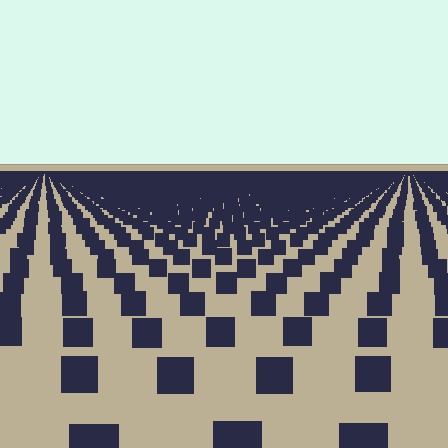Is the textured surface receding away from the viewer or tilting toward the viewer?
The surface is receding away from the viewer. Texture elements get smaller and denser toward the top.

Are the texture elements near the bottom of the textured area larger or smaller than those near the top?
Larger. Near the bottom, elements are closer to the viewer and appear at a bigger on-screen size.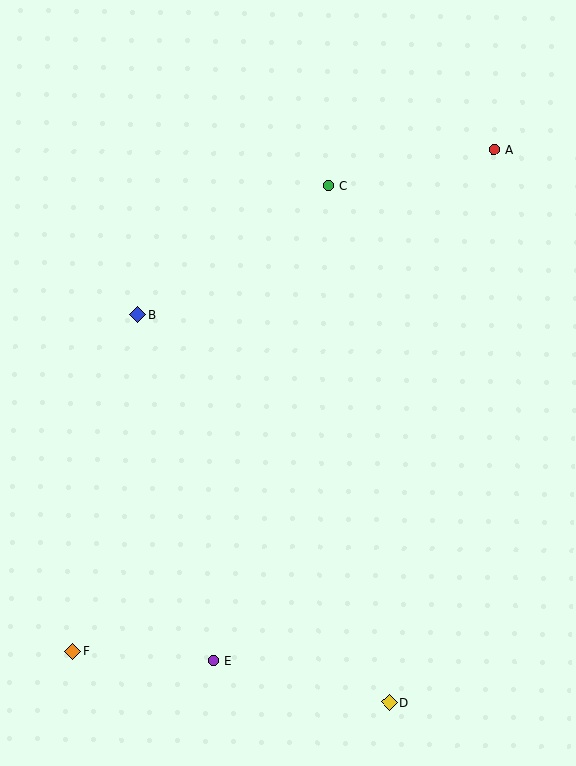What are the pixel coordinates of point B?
Point B is at (138, 314).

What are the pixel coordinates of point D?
Point D is at (390, 702).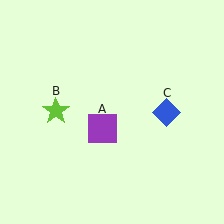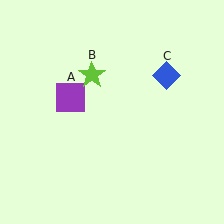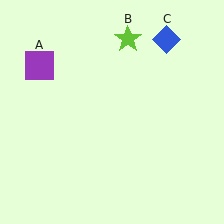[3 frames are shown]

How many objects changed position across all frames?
3 objects changed position: purple square (object A), lime star (object B), blue diamond (object C).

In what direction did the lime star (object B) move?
The lime star (object B) moved up and to the right.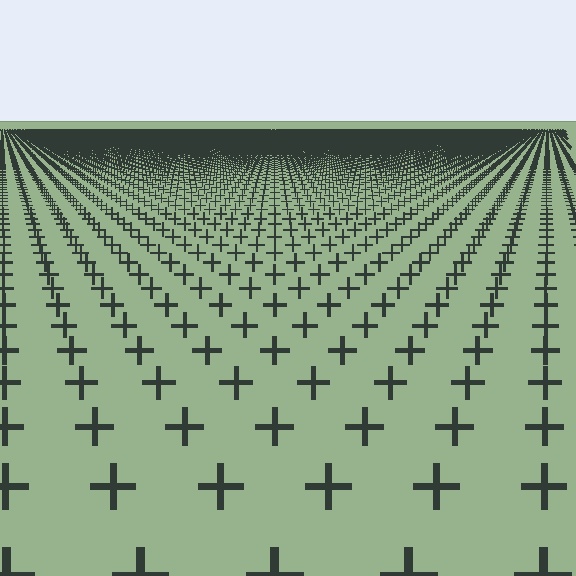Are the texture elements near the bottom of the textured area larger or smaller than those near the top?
Larger. Near the bottom, elements are closer to the viewer and appear at a bigger on-screen size.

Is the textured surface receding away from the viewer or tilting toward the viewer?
The surface is receding away from the viewer. Texture elements get smaller and denser toward the top.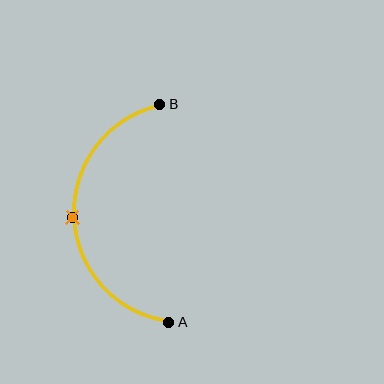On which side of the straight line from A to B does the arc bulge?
The arc bulges to the left of the straight line connecting A and B.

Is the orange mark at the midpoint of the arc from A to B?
Yes. The orange mark lies on the arc at equal arc-length from both A and B — it is the arc midpoint.